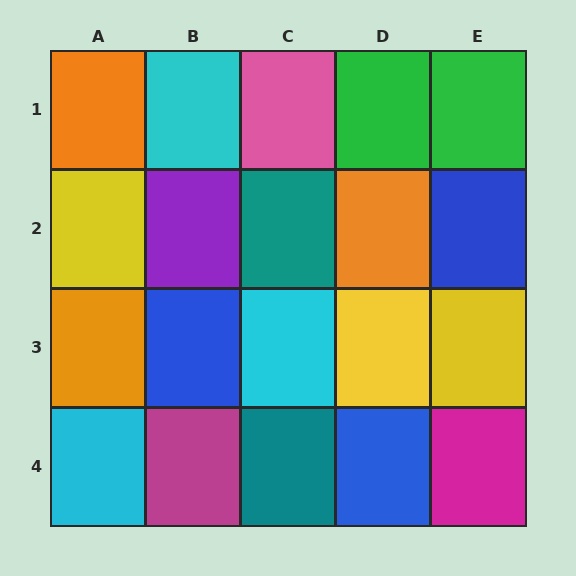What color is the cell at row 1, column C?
Pink.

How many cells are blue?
3 cells are blue.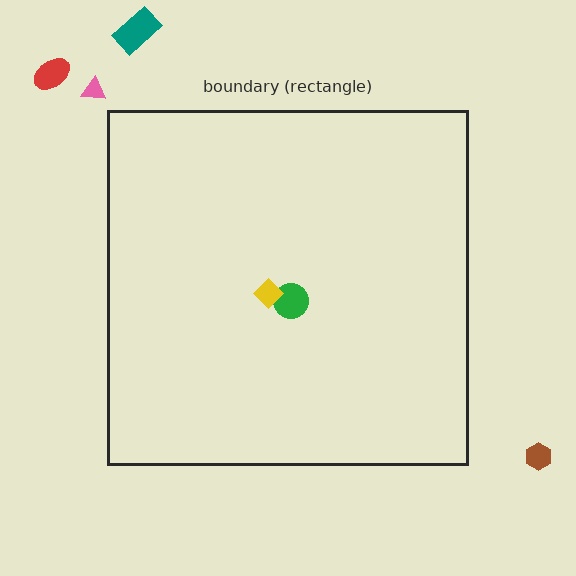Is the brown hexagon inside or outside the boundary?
Outside.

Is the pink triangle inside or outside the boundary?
Outside.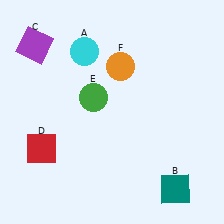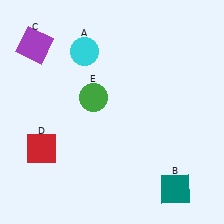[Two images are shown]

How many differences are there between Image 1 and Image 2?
There is 1 difference between the two images.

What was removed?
The orange circle (F) was removed in Image 2.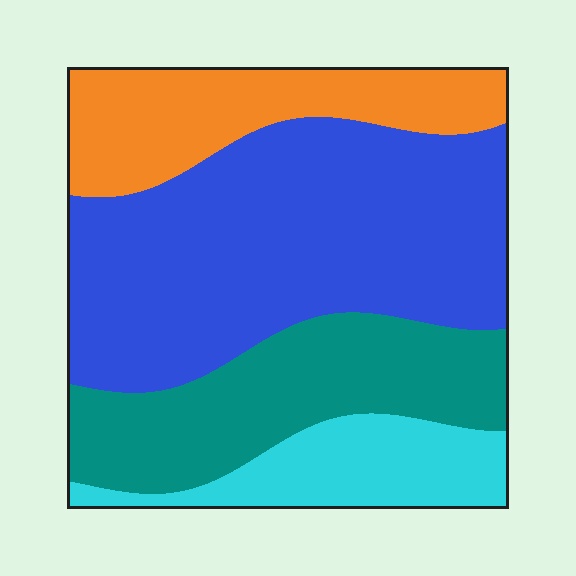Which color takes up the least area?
Cyan, at roughly 15%.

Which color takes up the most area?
Blue, at roughly 45%.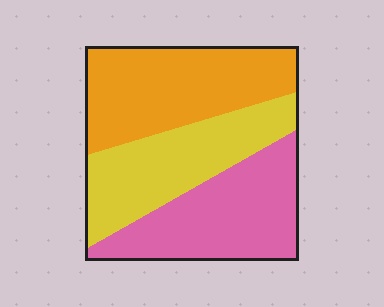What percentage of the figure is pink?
Pink covers about 35% of the figure.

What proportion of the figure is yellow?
Yellow takes up between a quarter and a half of the figure.